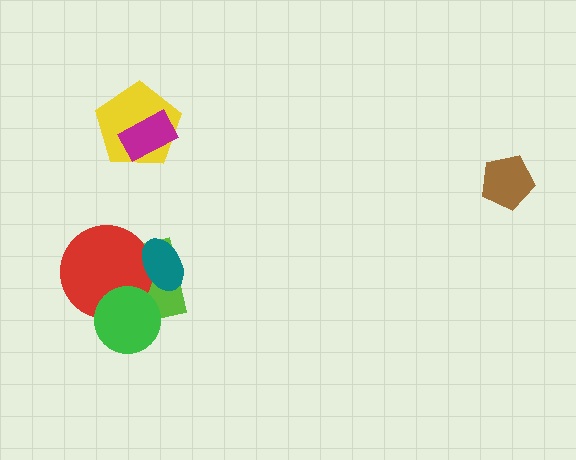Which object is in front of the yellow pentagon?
The magenta rectangle is in front of the yellow pentagon.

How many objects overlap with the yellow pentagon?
1 object overlaps with the yellow pentagon.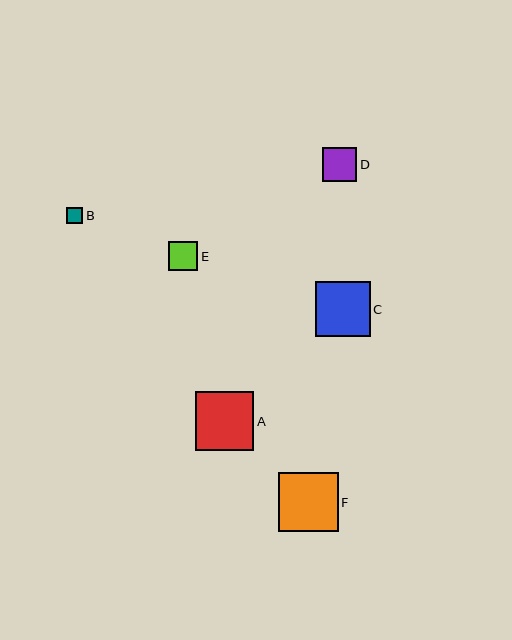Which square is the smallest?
Square B is the smallest with a size of approximately 17 pixels.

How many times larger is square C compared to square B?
Square C is approximately 3.3 times the size of square B.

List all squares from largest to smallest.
From largest to smallest: F, A, C, D, E, B.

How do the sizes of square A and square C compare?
Square A and square C are approximately the same size.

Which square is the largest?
Square F is the largest with a size of approximately 60 pixels.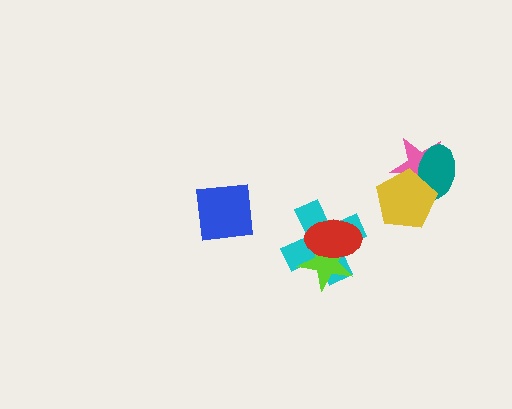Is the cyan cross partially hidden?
Yes, it is partially covered by another shape.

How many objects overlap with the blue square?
0 objects overlap with the blue square.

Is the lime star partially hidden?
Yes, it is partially covered by another shape.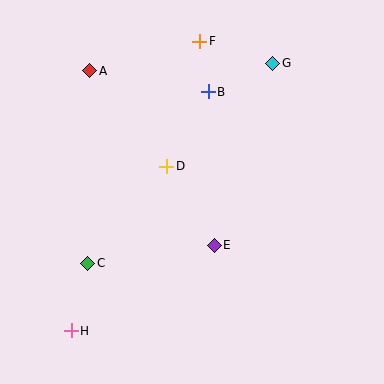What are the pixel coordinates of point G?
Point G is at (273, 64).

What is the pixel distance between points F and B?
The distance between F and B is 51 pixels.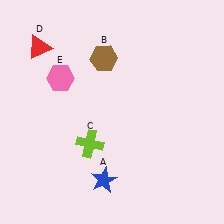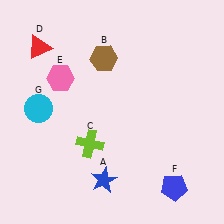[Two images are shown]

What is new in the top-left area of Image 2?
A cyan circle (G) was added in the top-left area of Image 2.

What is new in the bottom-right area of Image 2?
A blue pentagon (F) was added in the bottom-right area of Image 2.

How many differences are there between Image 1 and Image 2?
There are 2 differences between the two images.